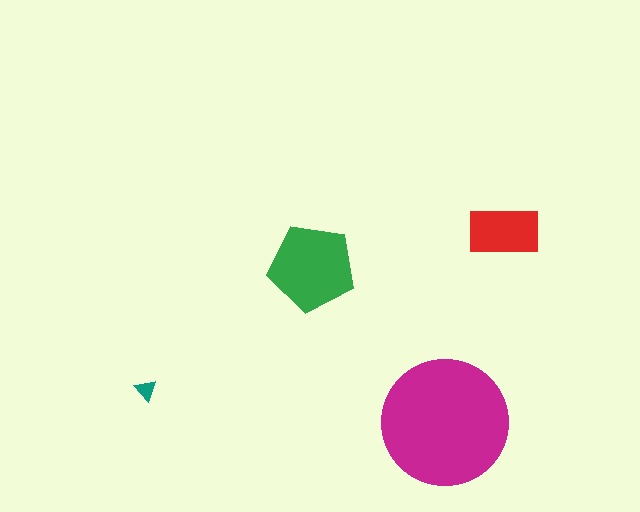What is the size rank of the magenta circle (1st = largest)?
1st.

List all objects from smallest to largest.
The teal triangle, the red rectangle, the green pentagon, the magenta circle.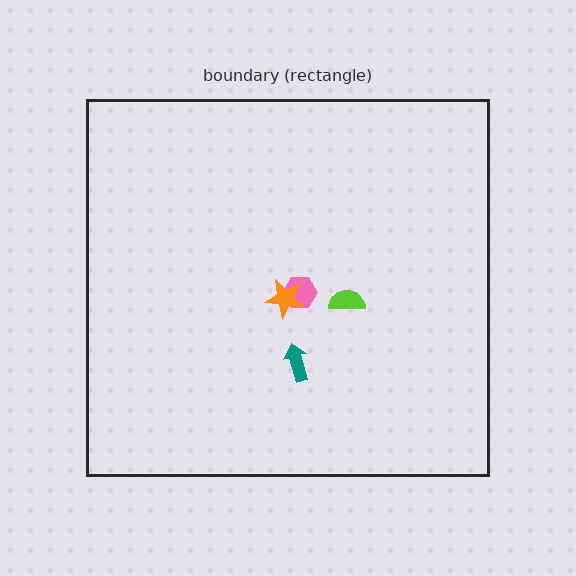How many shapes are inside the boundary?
4 inside, 0 outside.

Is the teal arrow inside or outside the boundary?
Inside.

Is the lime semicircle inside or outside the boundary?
Inside.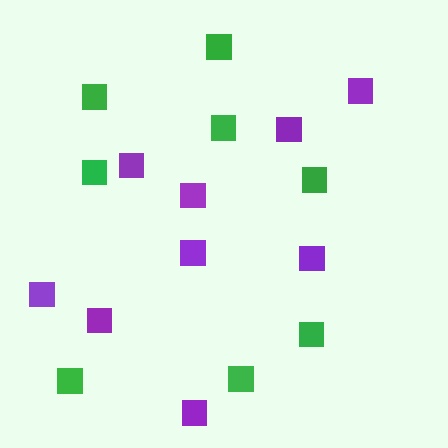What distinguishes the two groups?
There are 2 groups: one group of purple squares (9) and one group of green squares (8).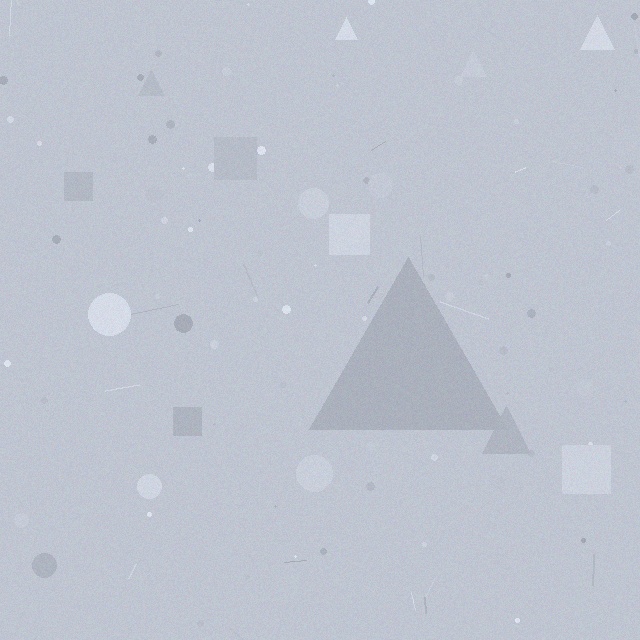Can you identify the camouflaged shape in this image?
The camouflaged shape is a triangle.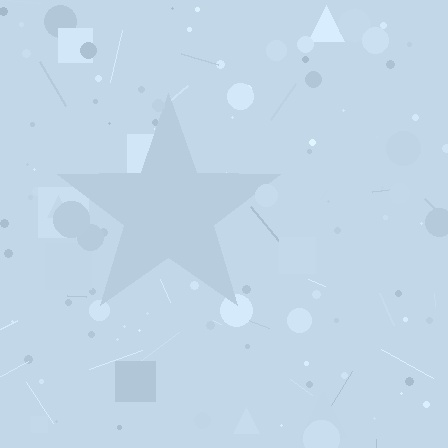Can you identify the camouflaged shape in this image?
The camouflaged shape is a star.